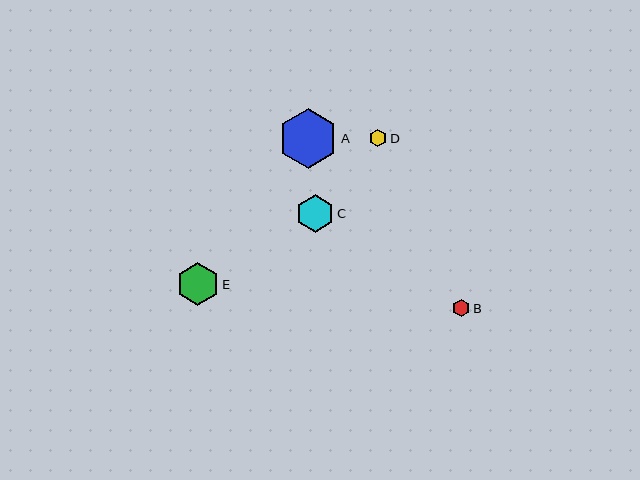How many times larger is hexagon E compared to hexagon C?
Hexagon E is approximately 1.1 times the size of hexagon C.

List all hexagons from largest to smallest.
From largest to smallest: A, E, C, D, B.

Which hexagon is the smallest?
Hexagon B is the smallest with a size of approximately 17 pixels.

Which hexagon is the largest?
Hexagon A is the largest with a size of approximately 59 pixels.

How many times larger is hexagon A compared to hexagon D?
Hexagon A is approximately 3.4 times the size of hexagon D.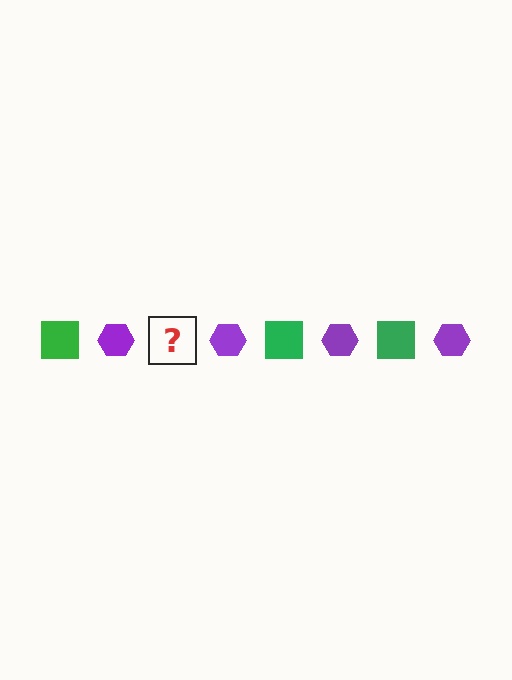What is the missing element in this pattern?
The missing element is a green square.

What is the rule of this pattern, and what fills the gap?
The rule is that the pattern alternates between green square and purple hexagon. The gap should be filled with a green square.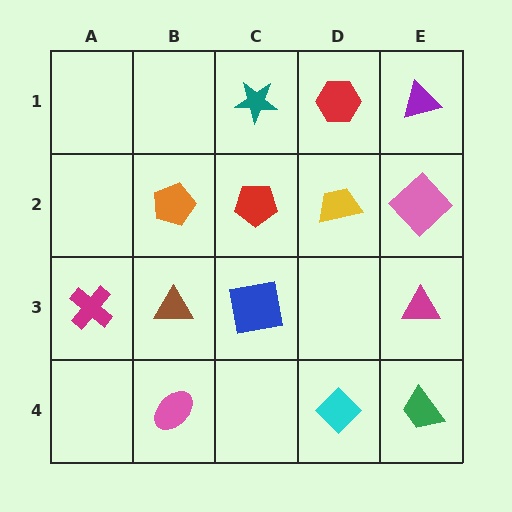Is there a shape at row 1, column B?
No, that cell is empty.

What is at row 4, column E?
A green trapezoid.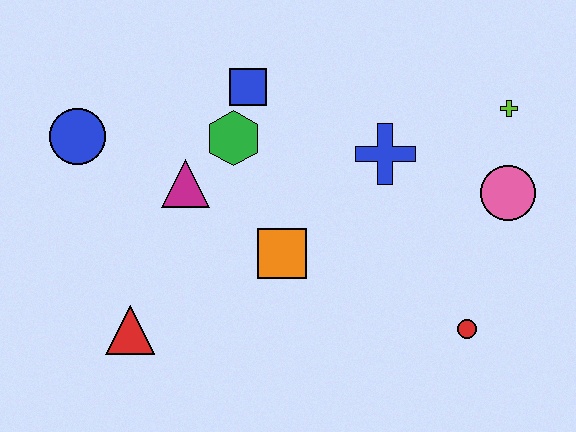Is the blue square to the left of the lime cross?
Yes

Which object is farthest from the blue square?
The red circle is farthest from the blue square.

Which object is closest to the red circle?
The pink circle is closest to the red circle.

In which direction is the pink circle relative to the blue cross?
The pink circle is to the right of the blue cross.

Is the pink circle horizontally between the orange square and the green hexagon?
No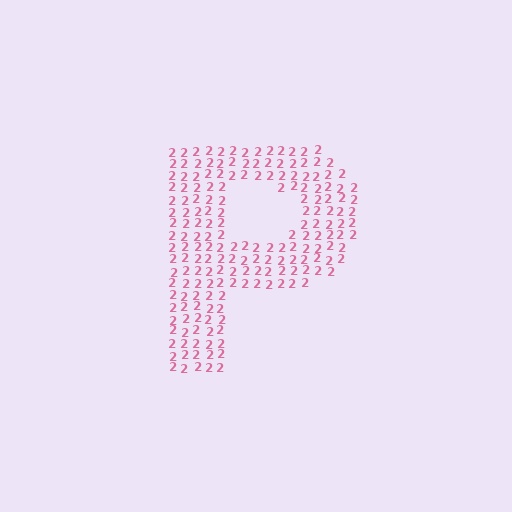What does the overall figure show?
The overall figure shows the letter P.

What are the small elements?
The small elements are digit 2's.